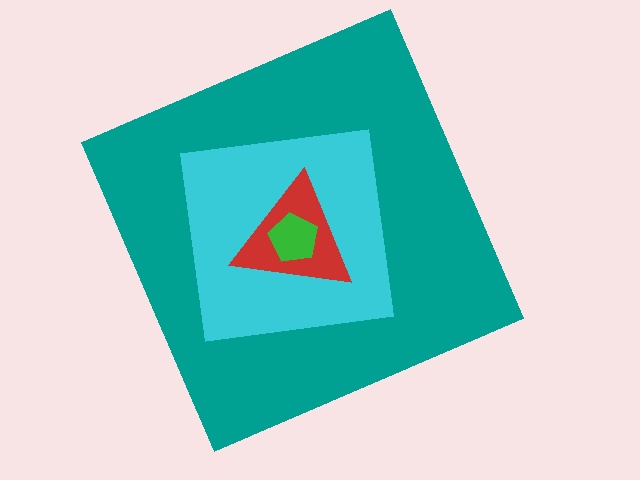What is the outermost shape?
The teal square.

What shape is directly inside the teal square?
The cyan square.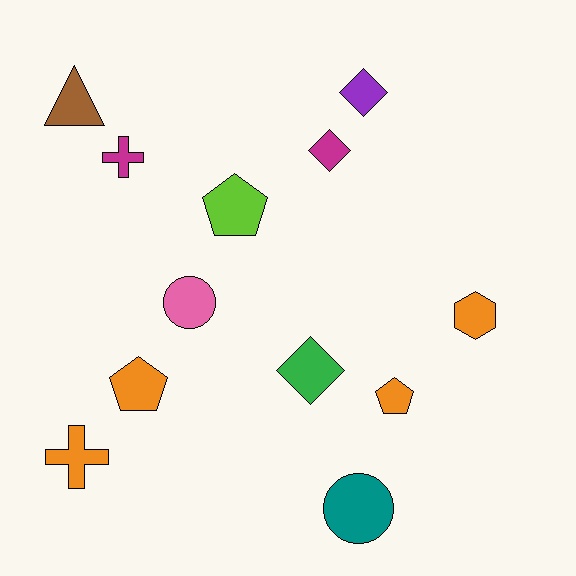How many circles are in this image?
There are 2 circles.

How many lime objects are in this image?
There is 1 lime object.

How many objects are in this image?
There are 12 objects.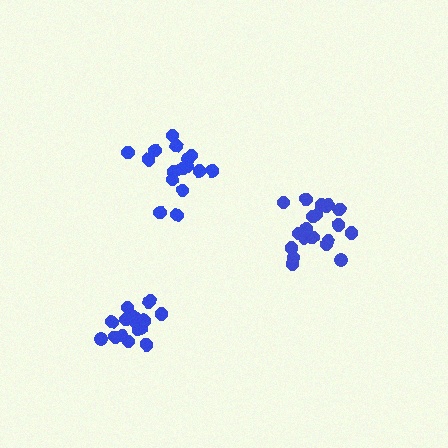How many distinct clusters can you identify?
There are 3 distinct clusters.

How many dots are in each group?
Group 1: 16 dots, Group 2: 17 dots, Group 3: 20 dots (53 total).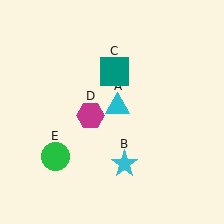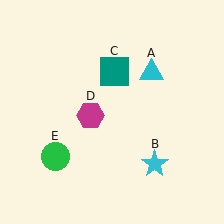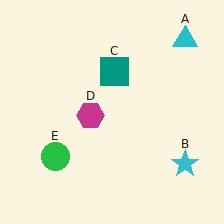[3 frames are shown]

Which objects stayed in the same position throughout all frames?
Teal square (object C) and magenta hexagon (object D) and green circle (object E) remained stationary.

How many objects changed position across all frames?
2 objects changed position: cyan triangle (object A), cyan star (object B).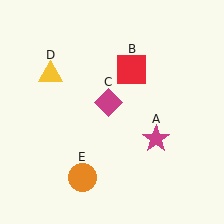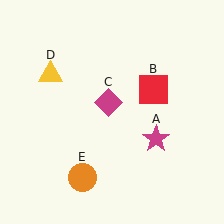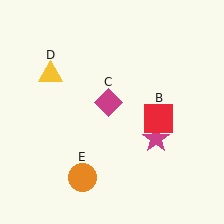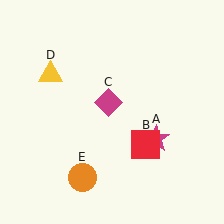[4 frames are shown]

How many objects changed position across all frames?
1 object changed position: red square (object B).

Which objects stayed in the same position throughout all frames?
Magenta star (object A) and magenta diamond (object C) and yellow triangle (object D) and orange circle (object E) remained stationary.